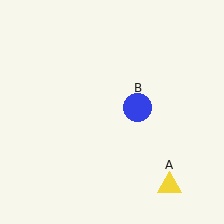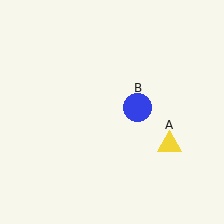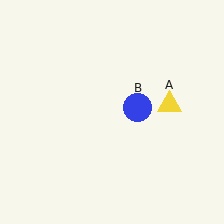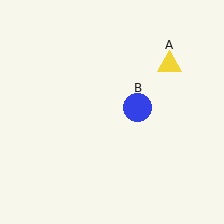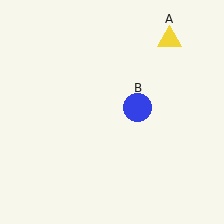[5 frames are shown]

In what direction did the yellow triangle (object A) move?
The yellow triangle (object A) moved up.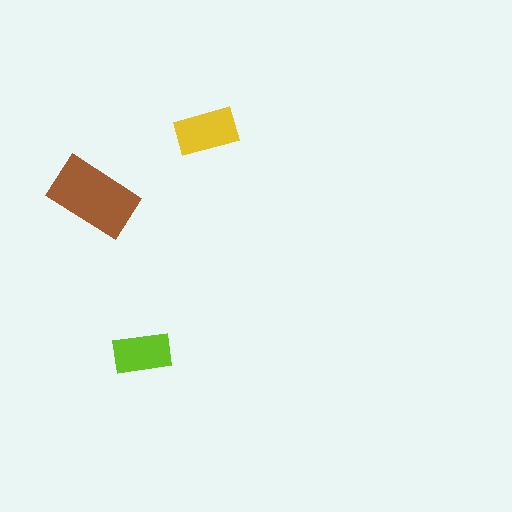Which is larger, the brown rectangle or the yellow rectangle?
The brown one.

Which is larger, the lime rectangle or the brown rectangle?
The brown one.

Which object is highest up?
The yellow rectangle is topmost.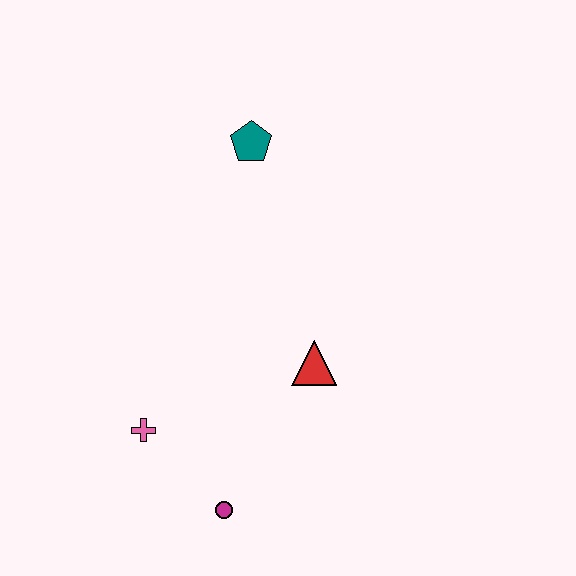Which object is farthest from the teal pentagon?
The magenta circle is farthest from the teal pentagon.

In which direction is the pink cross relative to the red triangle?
The pink cross is to the left of the red triangle.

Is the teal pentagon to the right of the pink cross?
Yes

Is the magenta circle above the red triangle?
No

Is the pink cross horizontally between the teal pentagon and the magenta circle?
No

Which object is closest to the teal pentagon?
The red triangle is closest to the teal pentagon.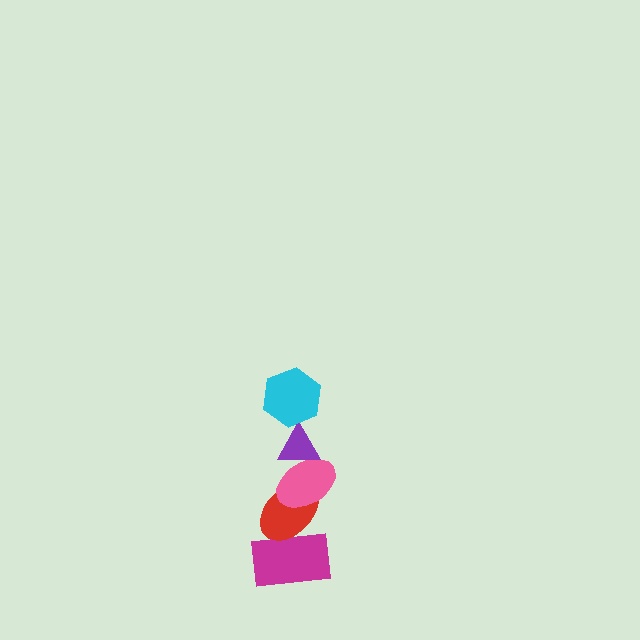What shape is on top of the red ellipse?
The pink ellipse is on top of the red ellipse.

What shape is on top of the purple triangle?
The cyan hexagon is on top of the purple triangle.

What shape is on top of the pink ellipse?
The purple triangle is on top of the pink ellipse.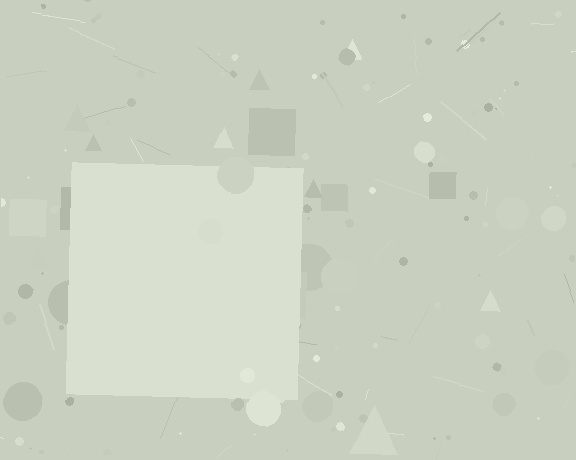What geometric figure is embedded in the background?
A square is embedded in the background.